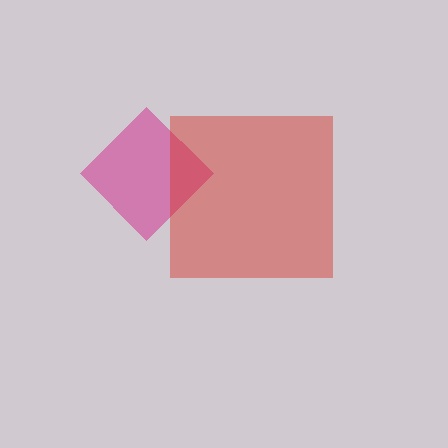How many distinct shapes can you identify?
There are 2 distinct shapes: a magenta diamond, a red square.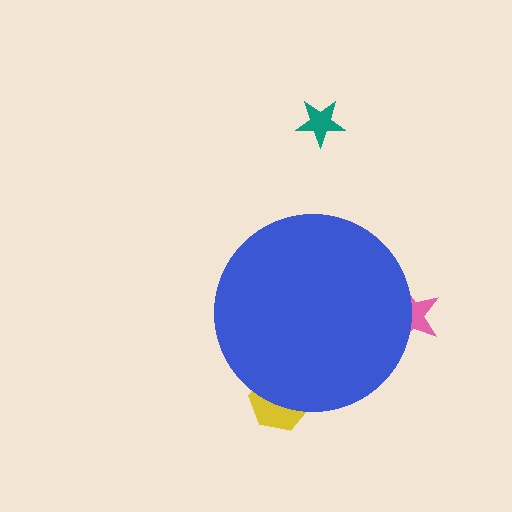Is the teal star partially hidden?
No, the teal star is fully visible.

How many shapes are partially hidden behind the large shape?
2 shapes are partially hidden.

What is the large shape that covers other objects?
A blue circle.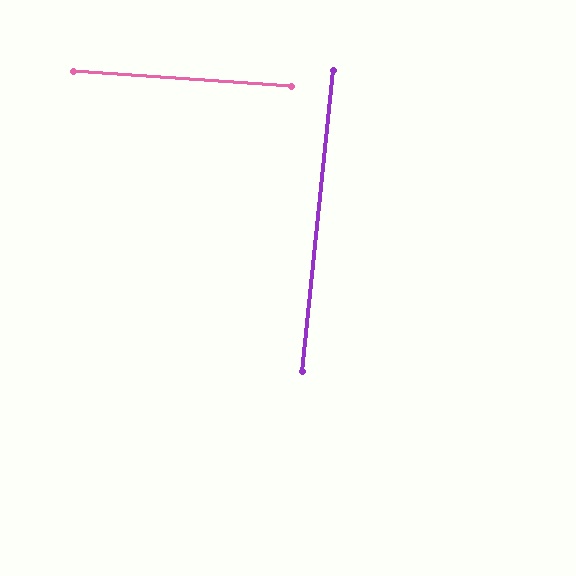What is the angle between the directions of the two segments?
Approximately 88 degrees.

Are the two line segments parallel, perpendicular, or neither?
Perpendicular — they meet at approximately 88°.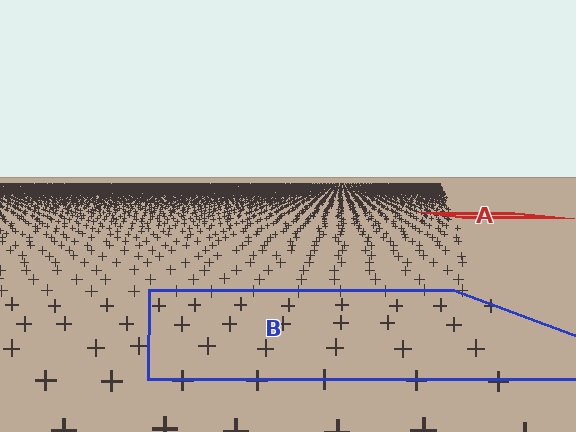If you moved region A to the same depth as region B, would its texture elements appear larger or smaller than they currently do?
They would appear larger. At a closer depth, the same texture elements are projected at a bigger on-screen size.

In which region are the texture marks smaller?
The texture marks are smaller in region A, because it is farther away.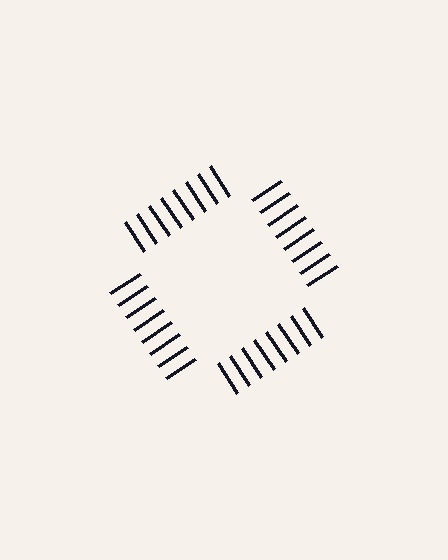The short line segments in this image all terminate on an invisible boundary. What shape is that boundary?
An illusory square — the line segments terminate on its edges but no continuous stroke is drawn.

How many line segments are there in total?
32 — 8 along each of the 4 edges.